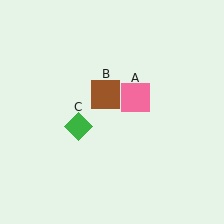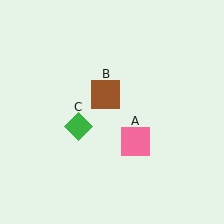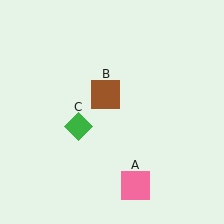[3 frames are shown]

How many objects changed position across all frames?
1 object changed position: pink square (object A).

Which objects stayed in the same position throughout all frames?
Brown square (object B) and green diamond (object C) remained stationary.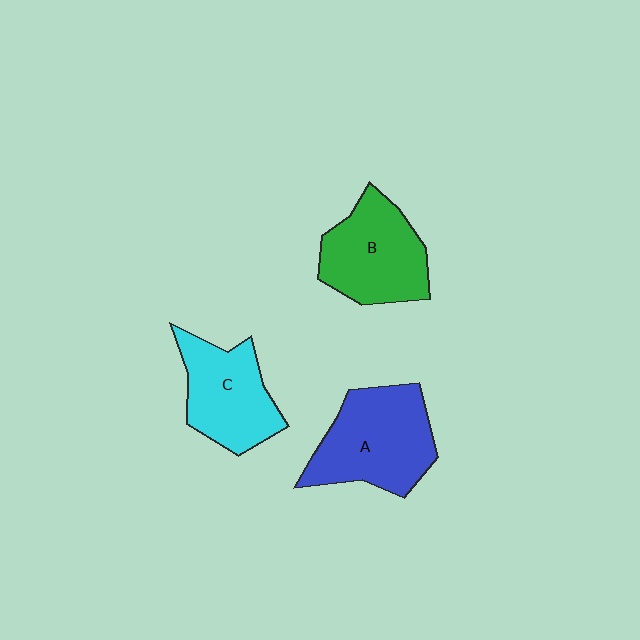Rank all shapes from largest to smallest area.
From largest to smallest: A (blue), B (green), C (cyan).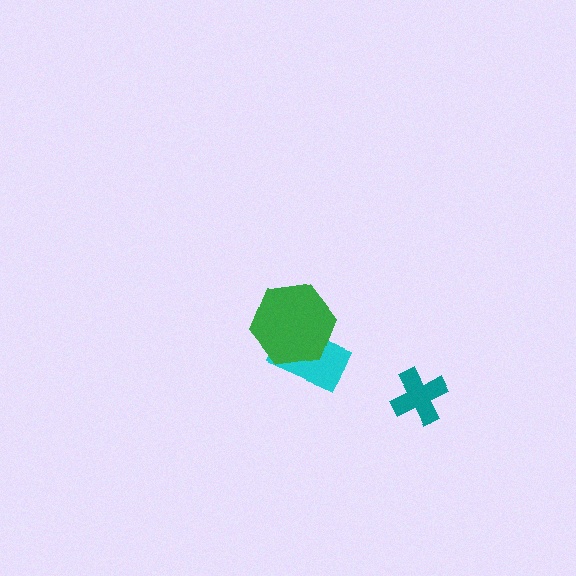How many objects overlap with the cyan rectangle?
1 object overlaps with the cyan rectangle.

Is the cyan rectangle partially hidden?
Yes, it is partially covered by another shape.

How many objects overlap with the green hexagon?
1 object overlaps with the green hexagon.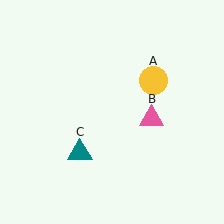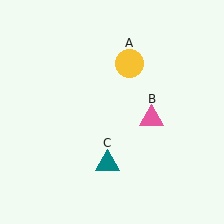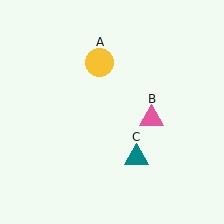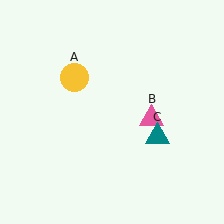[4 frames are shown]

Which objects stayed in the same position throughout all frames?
Pink triangle (object B) remained stationary.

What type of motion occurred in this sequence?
The yellow circle (object A), teal triangle (object C) rotated counterclockwise around the center of the scene.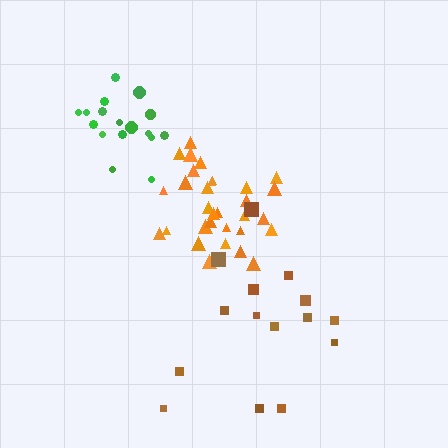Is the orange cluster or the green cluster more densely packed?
Orange.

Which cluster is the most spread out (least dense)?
Brown.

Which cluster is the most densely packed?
Orange.